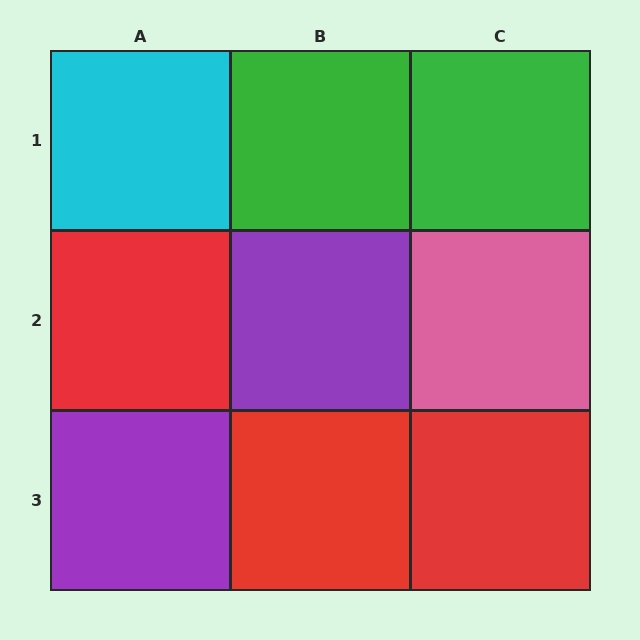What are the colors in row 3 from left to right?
Purple, red, red.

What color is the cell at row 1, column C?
Green.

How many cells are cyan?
1 cell is cyan.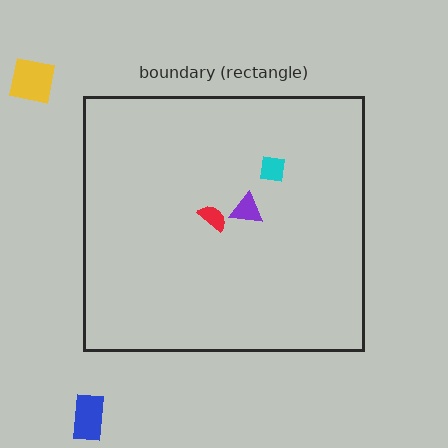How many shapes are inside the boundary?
3 inside, 2 outside.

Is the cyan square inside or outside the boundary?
Inside.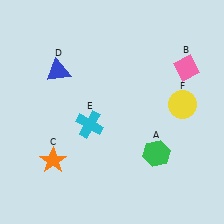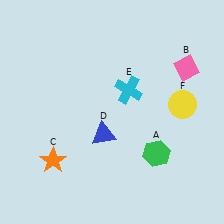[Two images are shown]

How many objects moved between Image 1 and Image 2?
2 objects moved between the two images.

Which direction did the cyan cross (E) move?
The cyan cross (E) moved right.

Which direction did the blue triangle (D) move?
The blue triangle (D) moved down.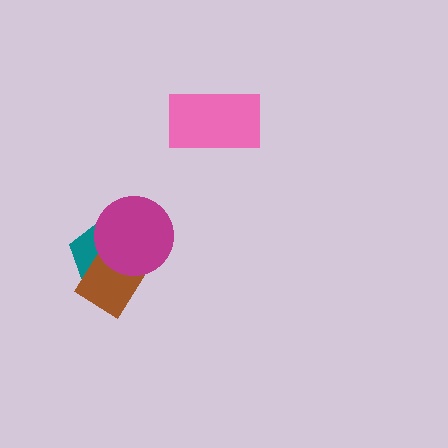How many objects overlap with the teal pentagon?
2 objects overlap with the teal pentagon.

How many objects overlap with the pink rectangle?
0 objects overlap with the pink rectangle.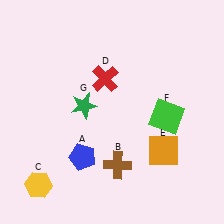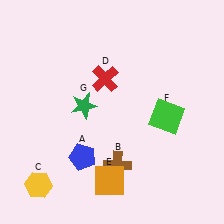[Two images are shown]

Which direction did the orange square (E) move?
The orange square (E) moved left.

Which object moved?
The orange square (E) moved left.